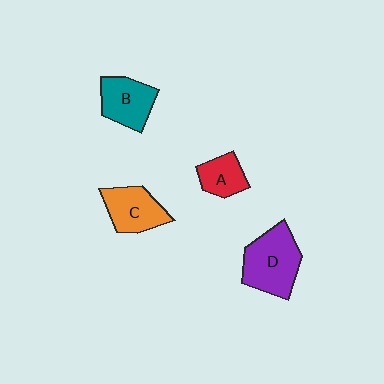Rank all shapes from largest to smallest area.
From largest to smallest: D (purple), C (orange), B (teal), A (red).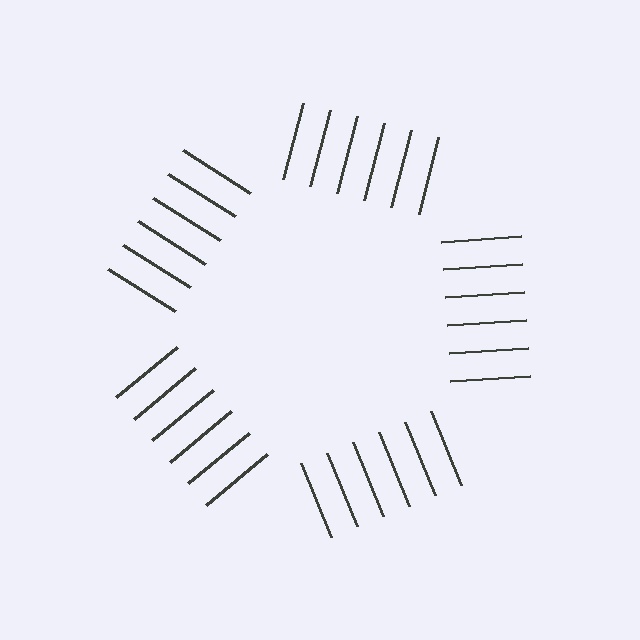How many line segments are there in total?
30 — 6 along each of the 5 edges.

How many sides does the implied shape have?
5 sides — the line-ends trace a pentagon.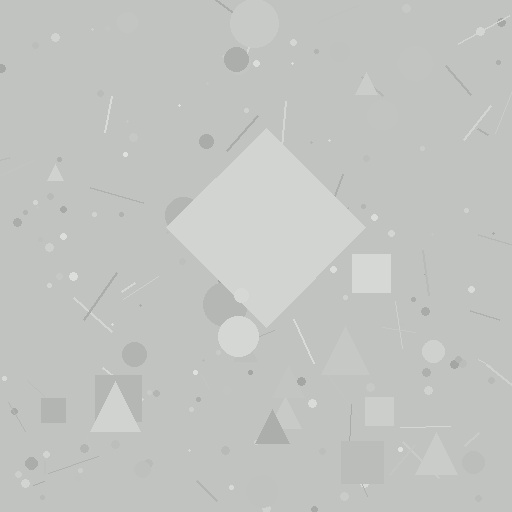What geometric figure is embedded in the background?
A diamond is embedded in the background.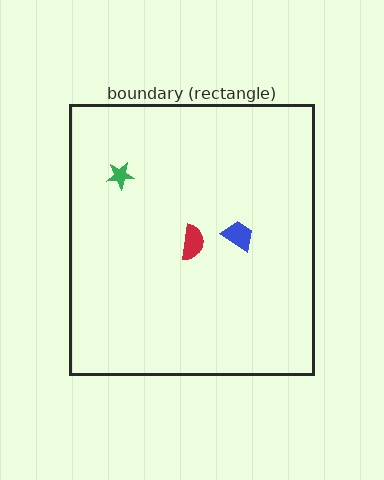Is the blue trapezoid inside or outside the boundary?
Inside.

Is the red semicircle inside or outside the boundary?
Inside.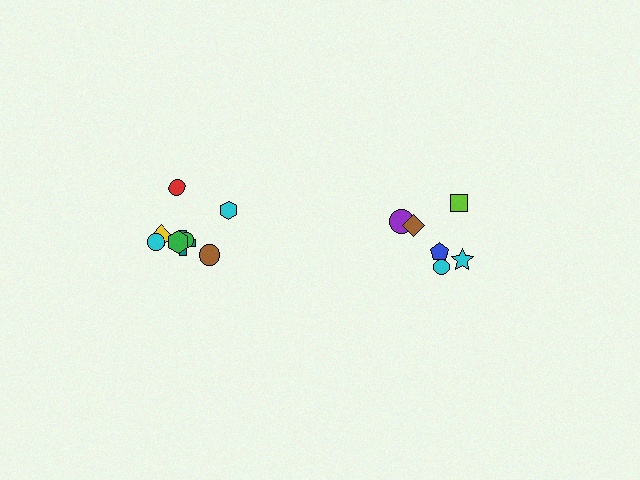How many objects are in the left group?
There are 8 objects.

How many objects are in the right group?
There are 6 objects.